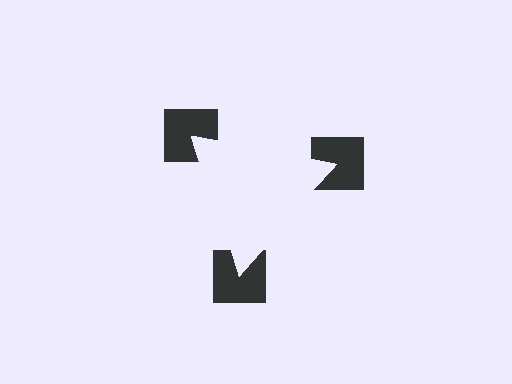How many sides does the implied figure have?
3 sides.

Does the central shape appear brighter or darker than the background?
It typically appears slightly brighter than the background, even though no actual brightness change is drawn.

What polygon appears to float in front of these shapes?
An illusory triangle — its edges are inferred from the aligned wedge cuts in the notched squares, not physically drawn.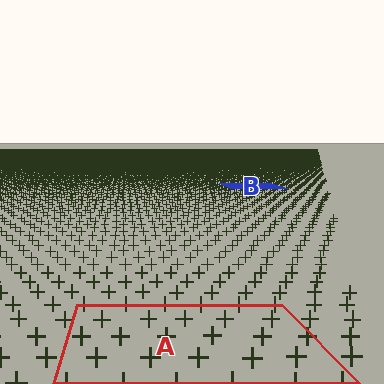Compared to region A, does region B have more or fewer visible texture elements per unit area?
Region B has more texture elements per unit area — they are packed more densely because it is farther away.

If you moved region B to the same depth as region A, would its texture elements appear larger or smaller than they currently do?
They would appear larger. At a closer depth, the same texture elements are projected at a bigger on-screen size.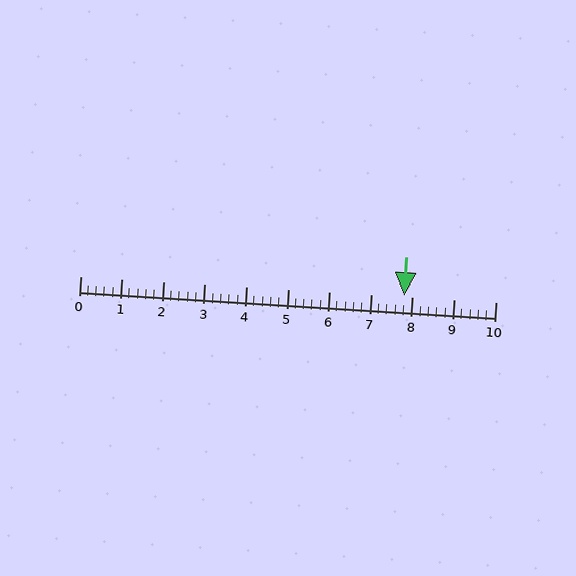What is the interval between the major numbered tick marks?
The major tick marks are spaced 1 units apart.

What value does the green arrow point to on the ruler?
The green arrow points to approximately 7.8.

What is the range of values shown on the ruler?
The ruler shows values from 0 to 10.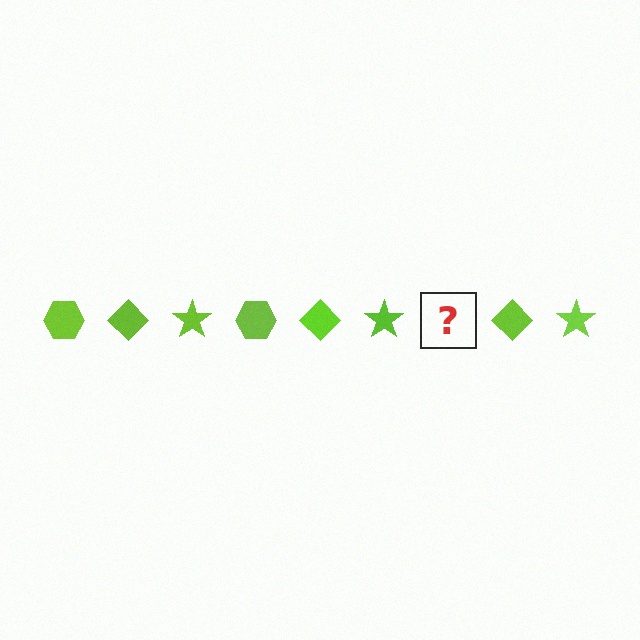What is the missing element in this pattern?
The missing element is a lime hexagon.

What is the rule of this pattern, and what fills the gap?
The rule is that the pattern cycles through hexagon, diamond, star shapes in lime. The gap should be filled with a lime hexagon.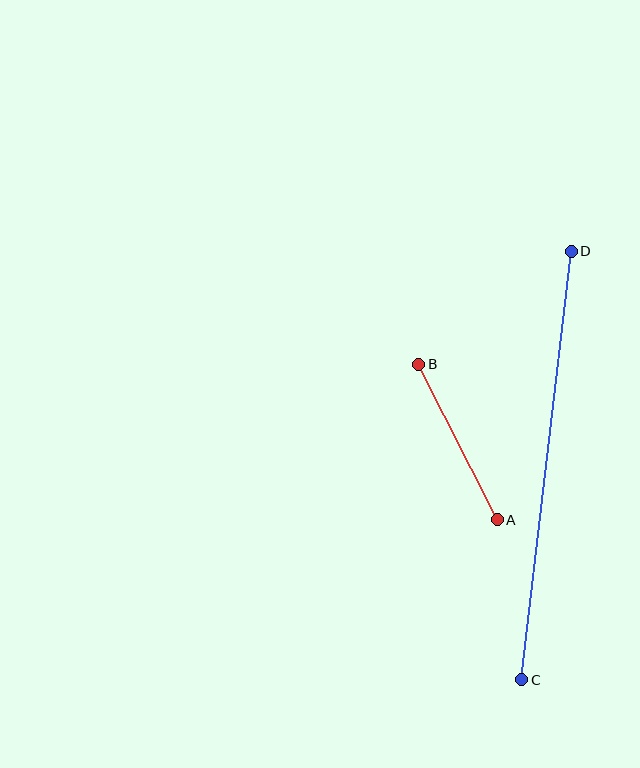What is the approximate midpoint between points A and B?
The midpoint is at approximately (458, 442) pixels.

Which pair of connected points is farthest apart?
Points C and D are farthest apart.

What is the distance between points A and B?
The distance is approximately 174 pixels.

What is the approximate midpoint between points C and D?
The midpoint is at approximately (546, 465) pixels.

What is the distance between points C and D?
The distance is approximately 431 pixels.